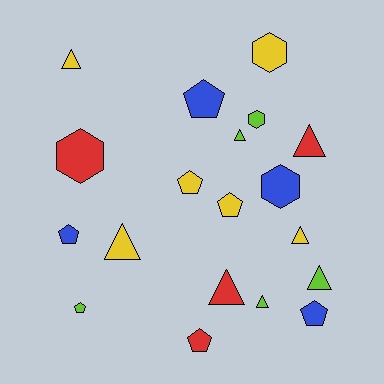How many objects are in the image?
There are 19 objects.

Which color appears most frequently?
Yellow, with 6 objects.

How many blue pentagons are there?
There are 3 blue pentagons.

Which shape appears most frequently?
Triangle, with 8 objects.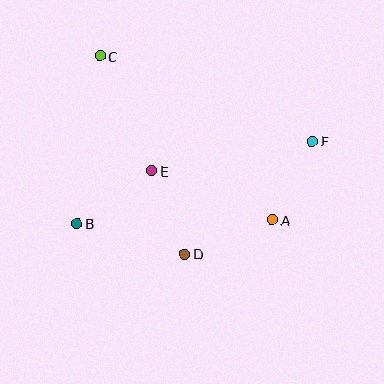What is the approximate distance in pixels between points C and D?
The distance between C and D is approximately 215 pixels.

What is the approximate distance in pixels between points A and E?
The distance between A and E is approximately 130 pixels.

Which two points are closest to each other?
Points A and F are closest to each other.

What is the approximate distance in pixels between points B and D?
The distance between B and D is approximately 112 pixels.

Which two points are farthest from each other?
Points B and F are farthest from each other.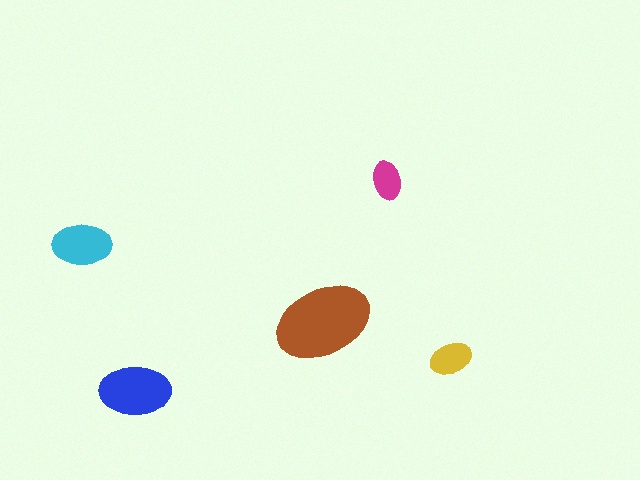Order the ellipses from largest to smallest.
the brown one, the blue one, the cyan one, the yellow one, the magenta one.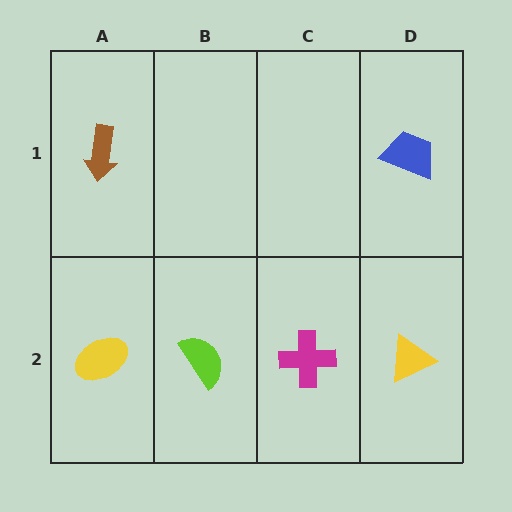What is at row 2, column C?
A magenta cross.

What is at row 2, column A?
A yellow ellipse.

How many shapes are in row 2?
4 shapes.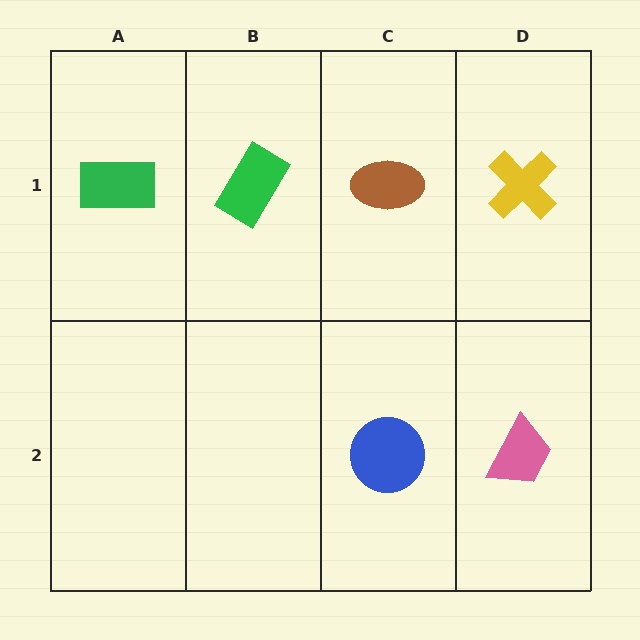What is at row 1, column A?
A green rectangle.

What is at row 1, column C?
A brown ellipse.